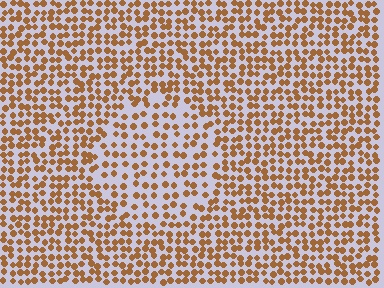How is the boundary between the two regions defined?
The boundary is defined by a change in element density (approximately 1.6x ratio). All elements are the same color, size, and shape.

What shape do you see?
I see a circle.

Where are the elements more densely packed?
The elements are more densely packed outside the circle boundary.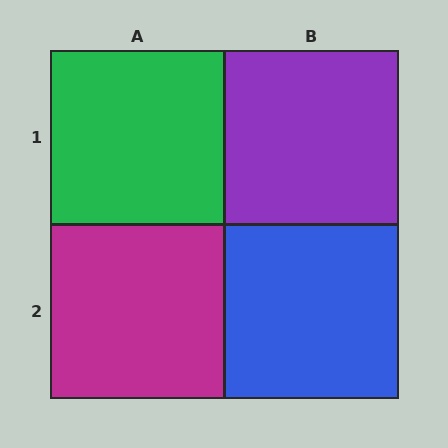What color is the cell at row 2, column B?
Blue.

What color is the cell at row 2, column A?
Magenta.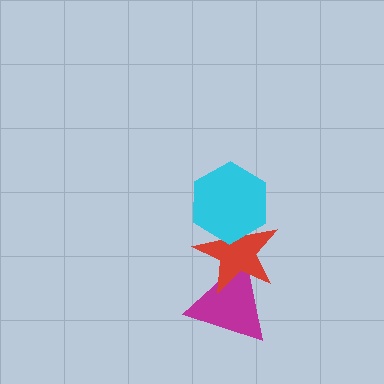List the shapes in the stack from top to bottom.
From top to bottom: the cyan hexagon, the red star, the magenta triangle.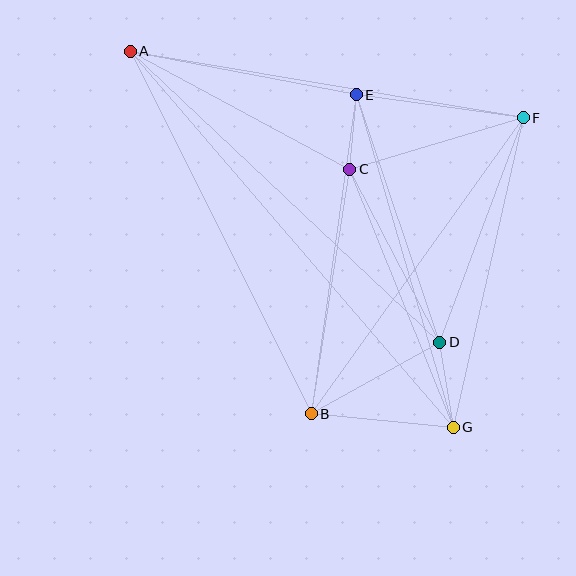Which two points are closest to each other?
Points C and E are closest to each other.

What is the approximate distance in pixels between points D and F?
The distance between D and F is approximately 240 pixels.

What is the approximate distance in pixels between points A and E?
The distance between A and E is approximately 230 pixels.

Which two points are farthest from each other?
Points A and G are farthest from each other.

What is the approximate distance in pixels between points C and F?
The distance between C and F is approximately 181 pixels.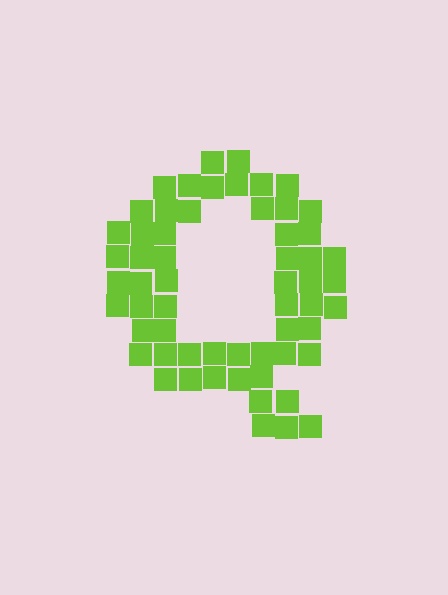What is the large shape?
The large shape is the letter Q.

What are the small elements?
The small elements are squares.